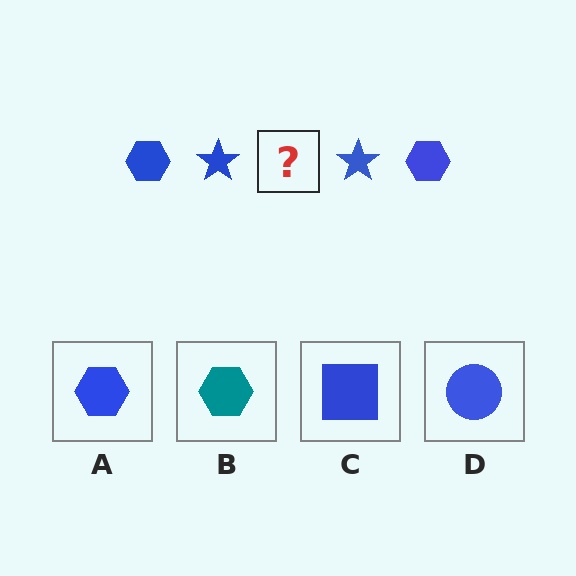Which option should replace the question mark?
Option A.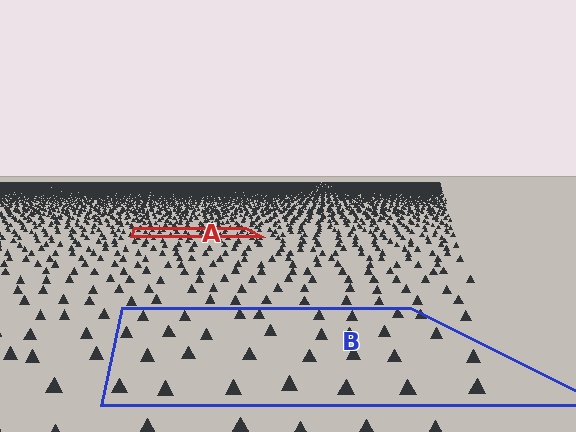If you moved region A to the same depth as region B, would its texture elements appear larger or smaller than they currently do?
They would appear larger. At a closer depth, the same texture elements are projected at a bigger on-screen size.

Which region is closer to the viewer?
Region B is closer. The texture elements there are larger and more spread out.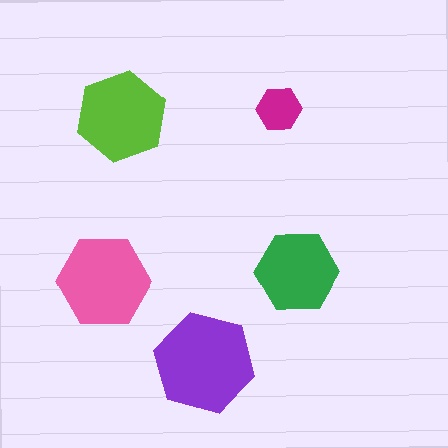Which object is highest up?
The magenta hexagon is topmost.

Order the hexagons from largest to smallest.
the purple one, the pink one, the lime one, the green one, the magenta one.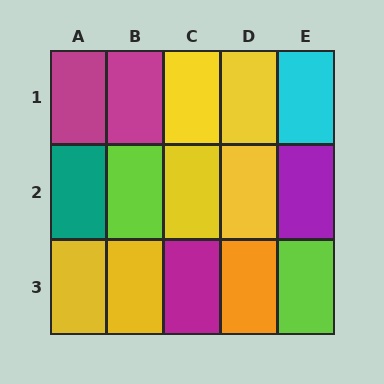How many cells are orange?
1 cell is orange.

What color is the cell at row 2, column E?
Purple.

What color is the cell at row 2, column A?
Teal.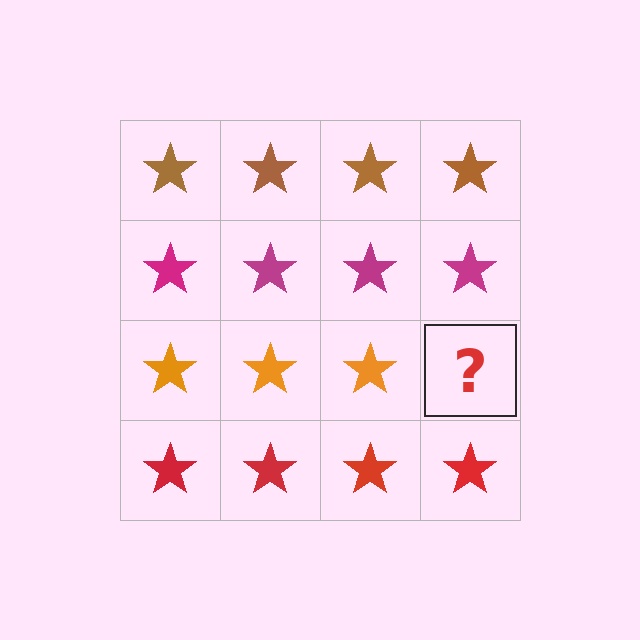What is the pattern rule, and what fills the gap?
The rule is that each row has a consistent color. The gap should be filled with an orange star.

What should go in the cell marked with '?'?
The missing cell should contain an orange star.